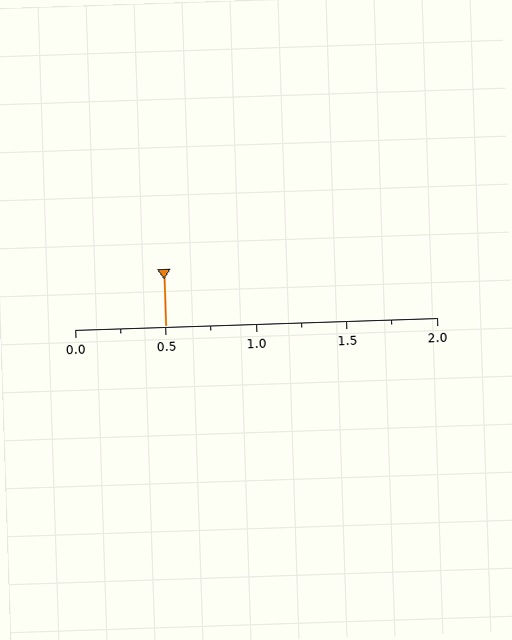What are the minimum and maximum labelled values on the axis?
The axis runs from 0.0 to 2.0.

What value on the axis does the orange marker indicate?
The marker indicates approximately 0.5.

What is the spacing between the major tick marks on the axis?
The major ticks are spaced 0.5 apart.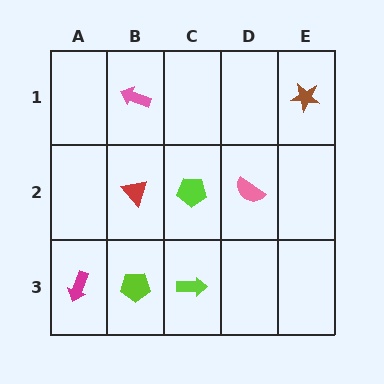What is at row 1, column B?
A pink arrow.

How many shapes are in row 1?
2 shapes.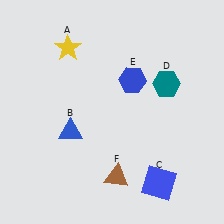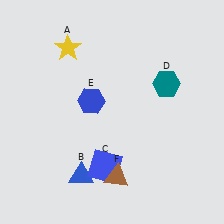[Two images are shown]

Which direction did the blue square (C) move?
The blue square (C) moved left.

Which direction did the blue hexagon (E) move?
The blue hexagon (E) moved left.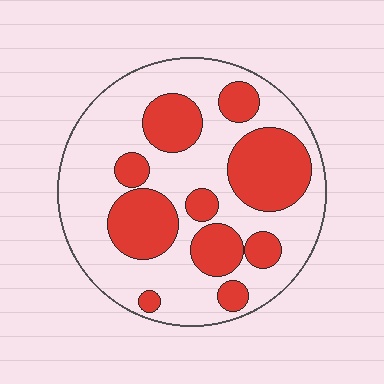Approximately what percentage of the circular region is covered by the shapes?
Approximately 35%.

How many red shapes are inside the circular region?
10.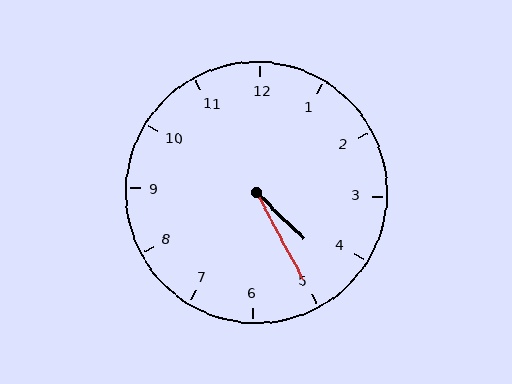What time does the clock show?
4:25.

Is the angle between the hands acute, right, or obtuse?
It is acute.